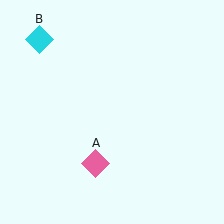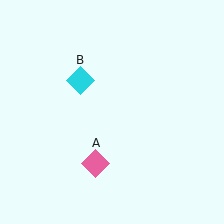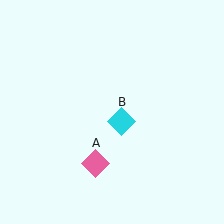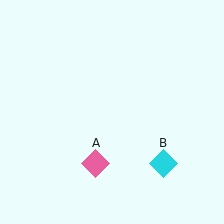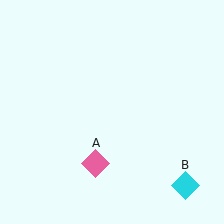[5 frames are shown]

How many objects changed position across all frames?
1 object changed position: cyan diamond (object B).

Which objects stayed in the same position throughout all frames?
Pink diamond (object A) remained stationary.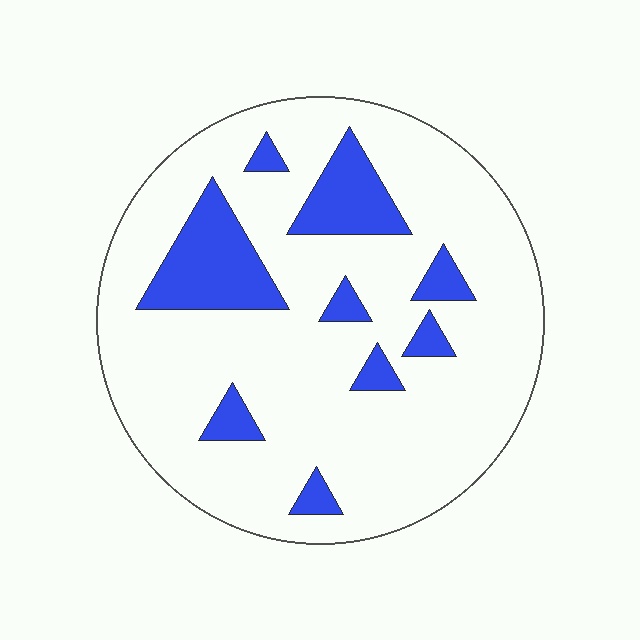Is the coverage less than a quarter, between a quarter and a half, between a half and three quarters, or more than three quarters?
Less than a quarter.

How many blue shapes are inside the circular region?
9.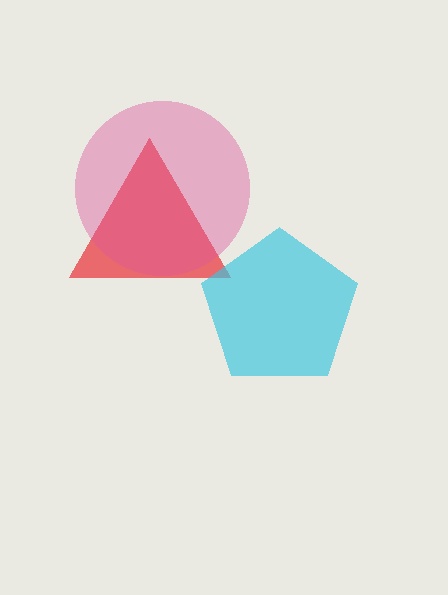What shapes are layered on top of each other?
The layered shapes are: a red triangle, a pink circle, a cyan pentagon.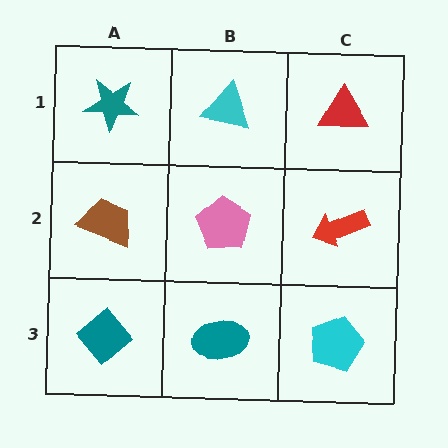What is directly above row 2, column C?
A red triangle.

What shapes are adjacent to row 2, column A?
A teal star (row 1, column A), a teal diamond (row 3, column A), a pink pentagon (row 2, column B).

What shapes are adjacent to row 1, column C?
A red arrow (row 2, column C), a cyan triangle (row 1, column B).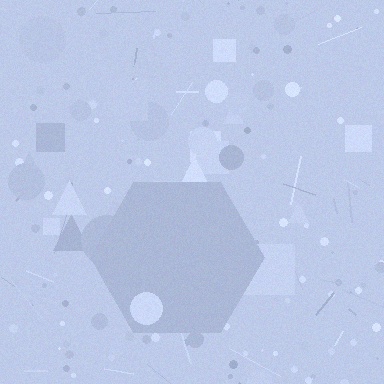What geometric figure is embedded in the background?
A hexagon is embedded in the background.